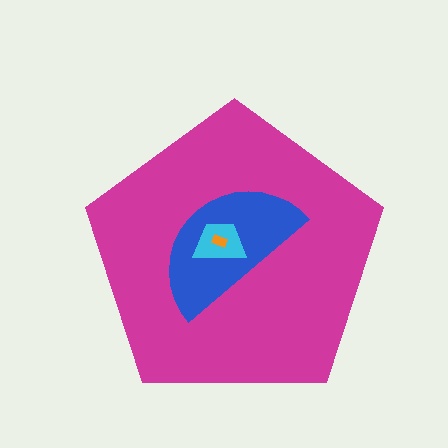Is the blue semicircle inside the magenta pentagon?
Yes.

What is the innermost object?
The orange rectangle.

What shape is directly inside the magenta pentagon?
The blue semicircle.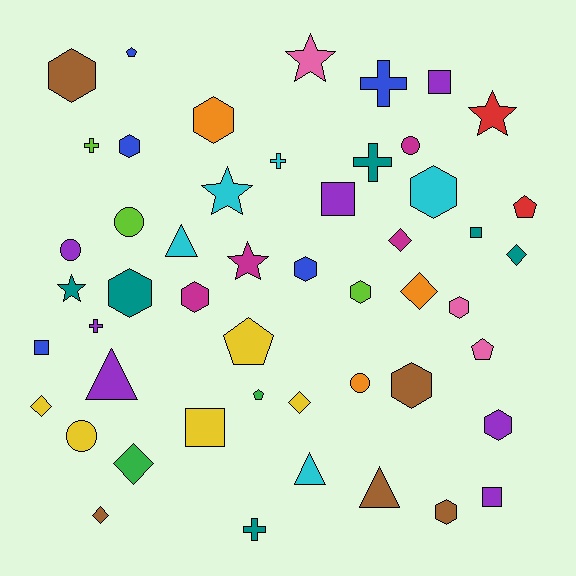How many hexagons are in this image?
There are 12 hexagons.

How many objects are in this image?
There are 50 objects.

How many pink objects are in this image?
There are 3 pink objects.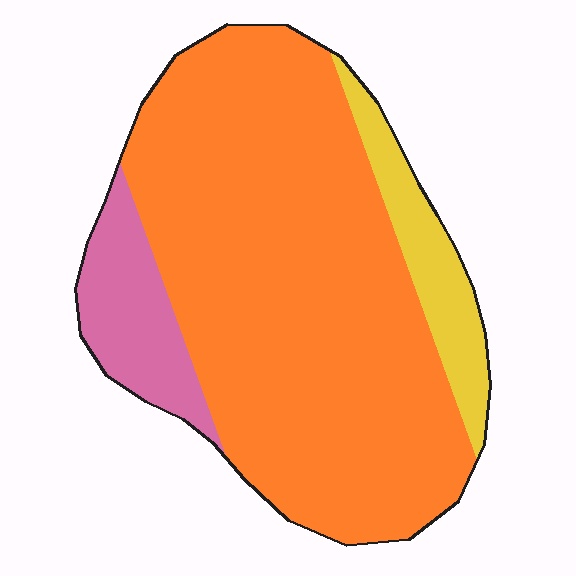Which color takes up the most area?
Orange, at roughly 75%.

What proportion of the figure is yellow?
Yellow covers around 10% of the figure.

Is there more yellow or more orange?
Orange.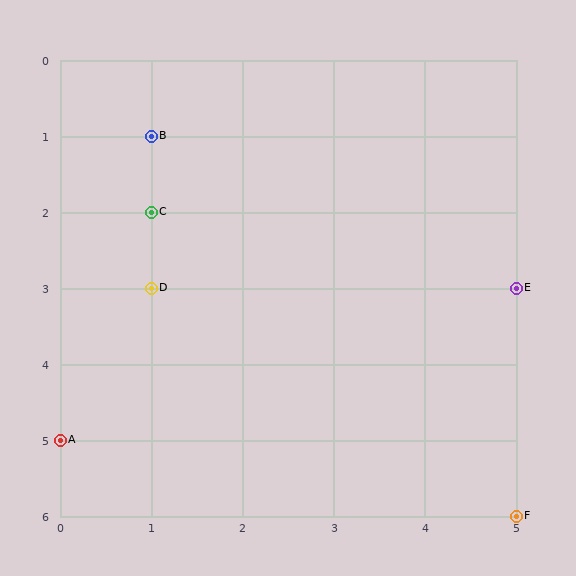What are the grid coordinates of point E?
Point E is at grid coordinates (5, 3).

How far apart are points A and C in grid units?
Points A and C are 1 column and 3 rows apart (about 3.2 grid units diagonally).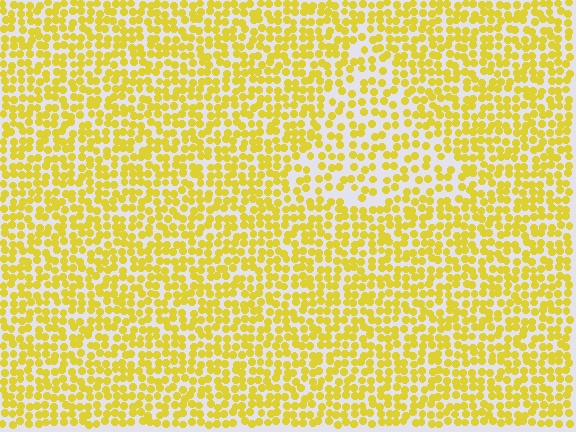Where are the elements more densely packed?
The elements are more densely packed outside the triangle boundary.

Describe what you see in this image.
The image contains small yellow elements arranged at two different densities. A triangle-shaped region is visible where the elements are less densely packed than the surrounding area.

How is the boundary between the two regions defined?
The boundary is defined by a change in element density (approximately 1.6x ratio). All elements are the same color, size, and shape.